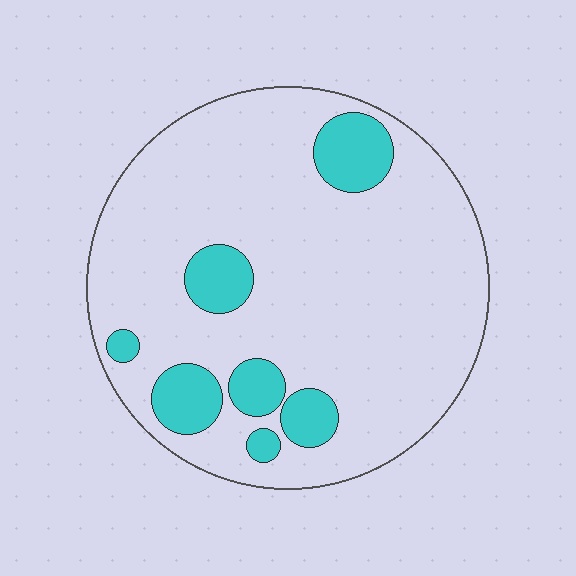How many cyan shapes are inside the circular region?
7.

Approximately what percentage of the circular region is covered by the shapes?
Approximately 15%.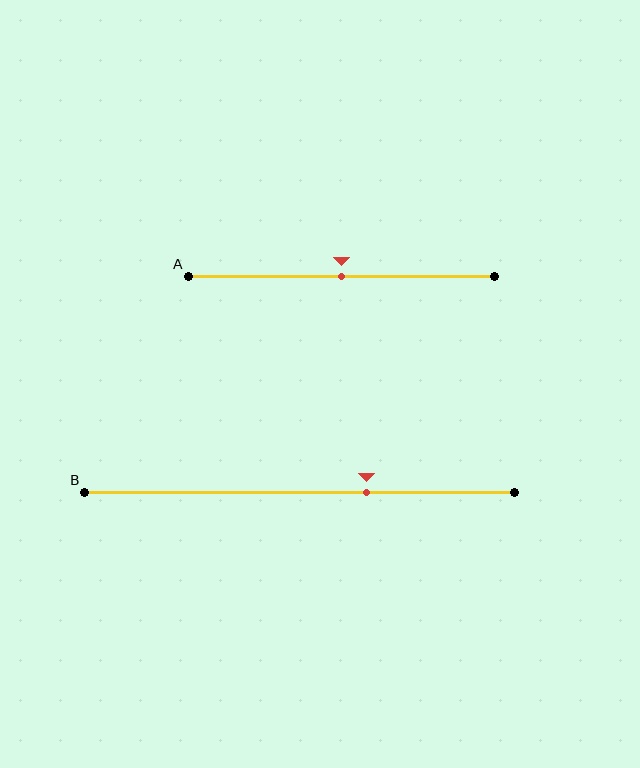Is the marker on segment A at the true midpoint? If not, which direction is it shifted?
Yes, the marker on segment A is at the true midpoint.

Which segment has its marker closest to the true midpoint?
Segment A has its marker closest to the true midpoint.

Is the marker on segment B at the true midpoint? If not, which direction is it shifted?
No, the marker on segment B is shifted to the right by about 15% of the segment length.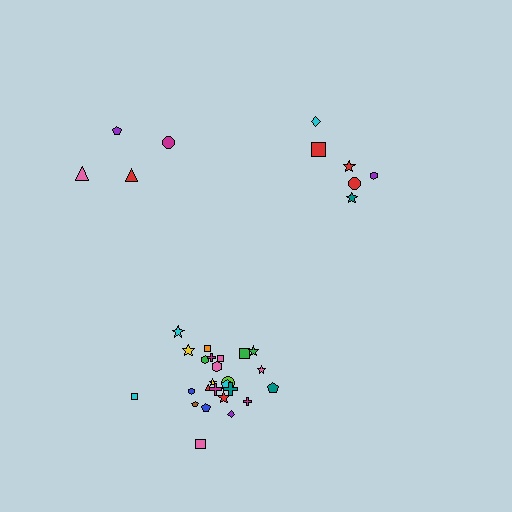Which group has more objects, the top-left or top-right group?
The top-right group.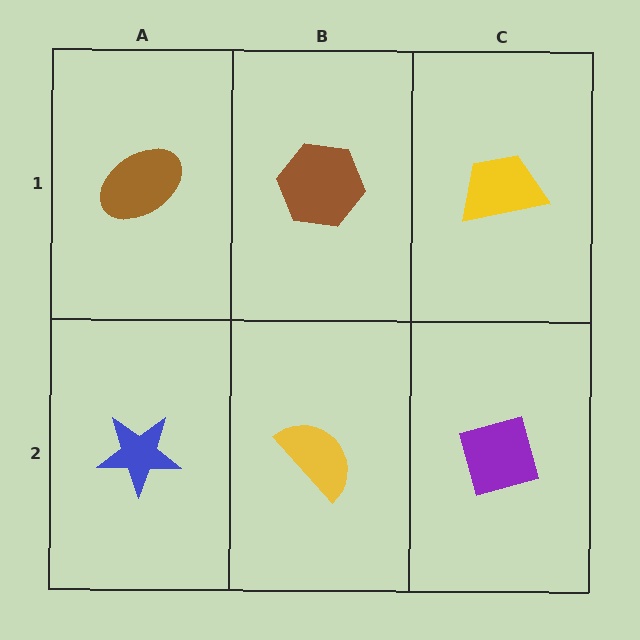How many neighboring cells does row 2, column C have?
2.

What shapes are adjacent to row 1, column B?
A yellow semicircle (row 2, column B), a brown ellipse (row 1, column A), a yellow trapezoid (row 1, column C).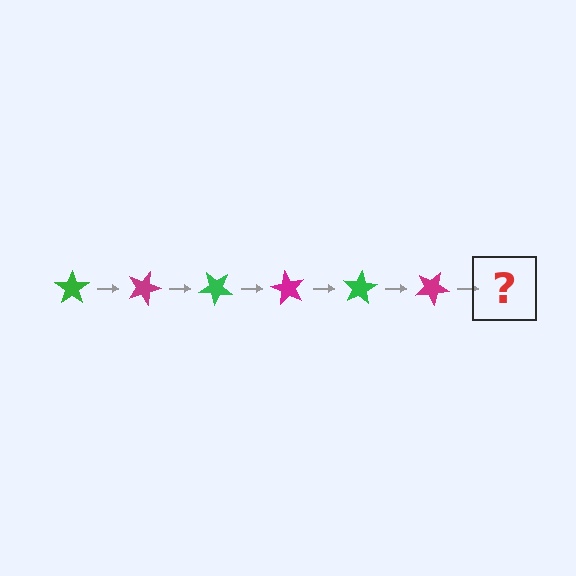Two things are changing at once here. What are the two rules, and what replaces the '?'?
The two rules are that it rotates 20 degrees each step and the color cycles through green and magenta. The '?' should be a green star, rotated 120 degrees from the start.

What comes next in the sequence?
The next element should be a green star, rotated 120 degrees from the start.